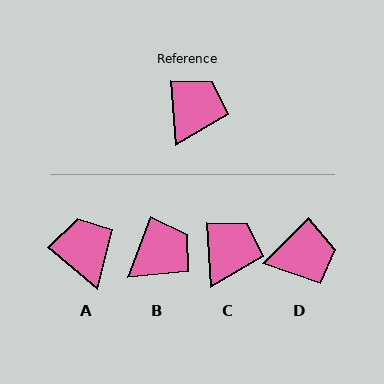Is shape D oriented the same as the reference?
No, it is off by about 50 degrees.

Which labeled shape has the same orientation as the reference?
C.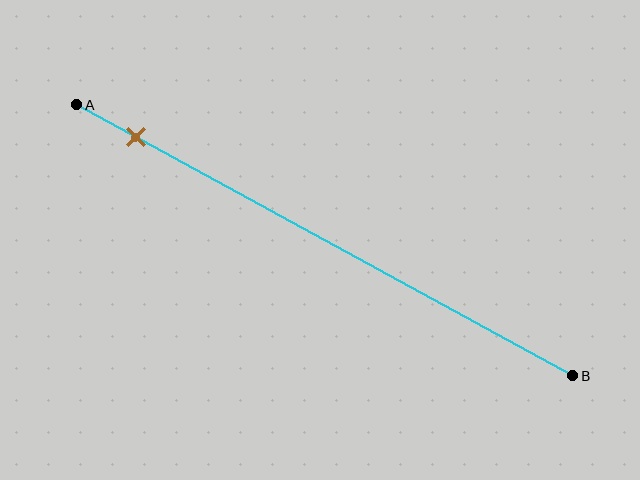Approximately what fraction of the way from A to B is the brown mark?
The brown mark is approximately 10% of the way from A to B.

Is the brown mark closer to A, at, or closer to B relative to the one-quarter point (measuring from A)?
The brown mark is closer to point A than the one-quarter point of segment AB.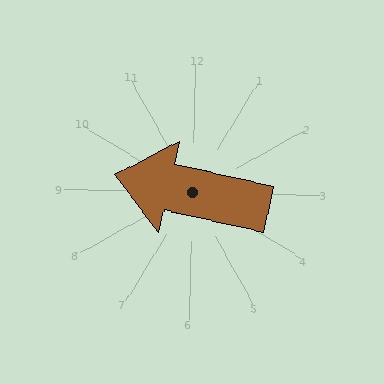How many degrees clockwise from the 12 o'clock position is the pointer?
Approximately 282 degrees.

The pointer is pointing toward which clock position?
Roughly 9 o'clock.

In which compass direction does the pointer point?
West.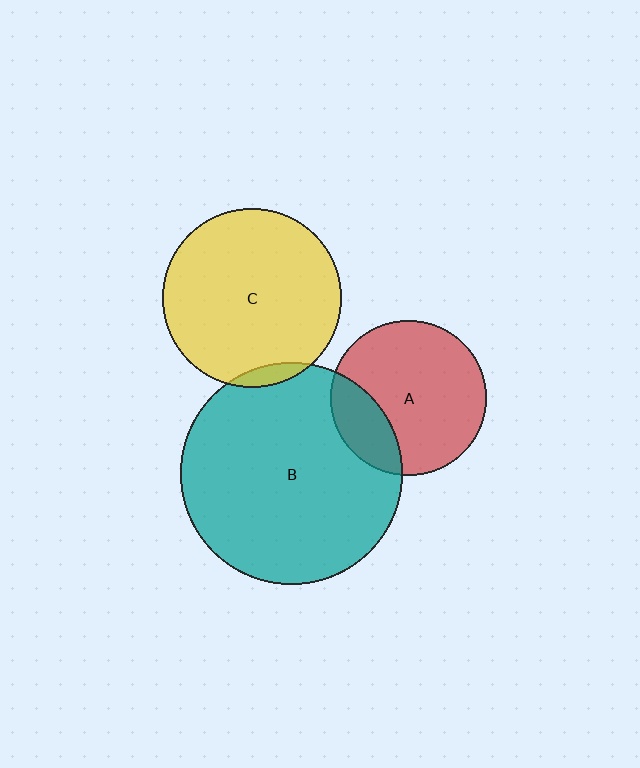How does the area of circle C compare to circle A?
Approximately 1.3 times.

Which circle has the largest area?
Circle B (teal).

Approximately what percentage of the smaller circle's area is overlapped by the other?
Approximately 5%.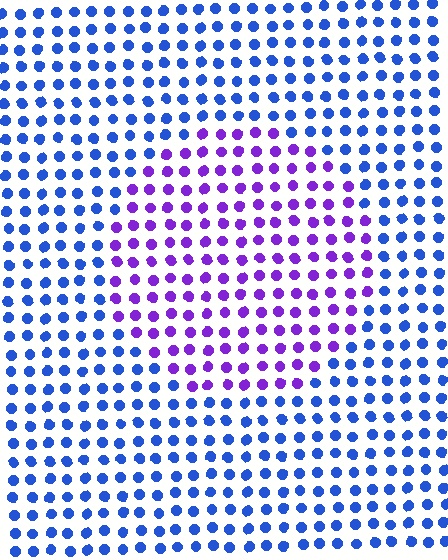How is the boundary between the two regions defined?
The boundary is defined purely by a slight shift in hue (about 49 degrees). Spacing, size, and orientation are identical on both sides.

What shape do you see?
I see a circle.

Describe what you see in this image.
The image is filled with small blue elements in a uniform arrangement. A circle-shaped region is visible where the elements are tinted to a slightly different hue, forming a subtle color boundary.